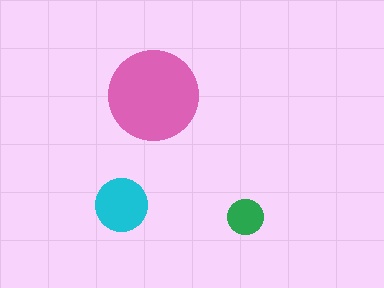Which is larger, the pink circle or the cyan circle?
The pink one.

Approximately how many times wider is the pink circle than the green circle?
About 2.5 times wider.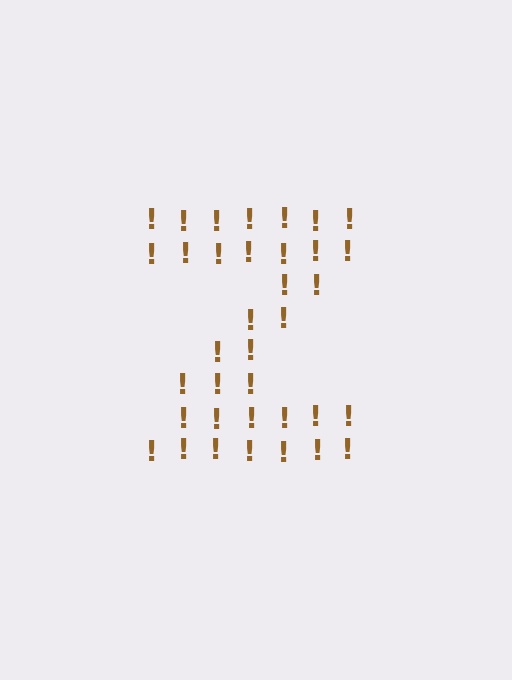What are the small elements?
The small elements are exclamation marks.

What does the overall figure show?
The overall figure shows the letter Z.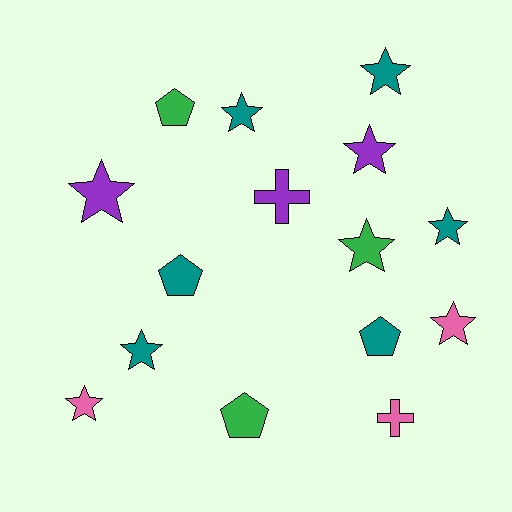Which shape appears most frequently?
Star, with 9 objects.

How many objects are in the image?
There are 15 objects.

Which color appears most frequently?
Teal, with 6 objects.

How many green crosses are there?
There are no green crosses.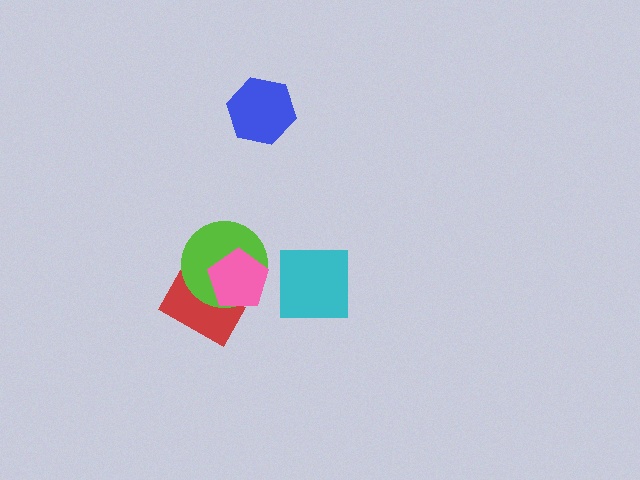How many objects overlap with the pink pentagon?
2 objects overlap with the pink pentagon.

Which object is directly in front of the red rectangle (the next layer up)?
The lime circle is directly in front of the red rectangle.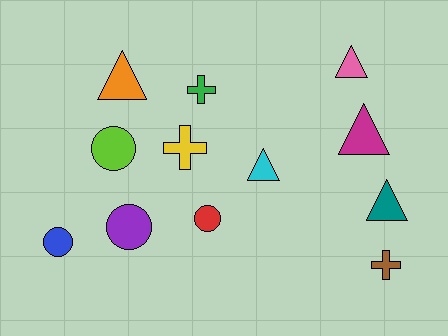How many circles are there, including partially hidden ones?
There are 4 circles.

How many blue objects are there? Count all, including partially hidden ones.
There is 1 blue object.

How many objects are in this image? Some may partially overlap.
There are 12 objects.